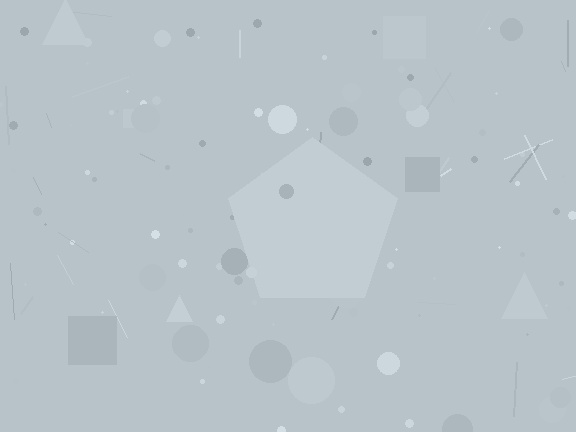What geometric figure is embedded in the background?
A pentagon is embedded in the background.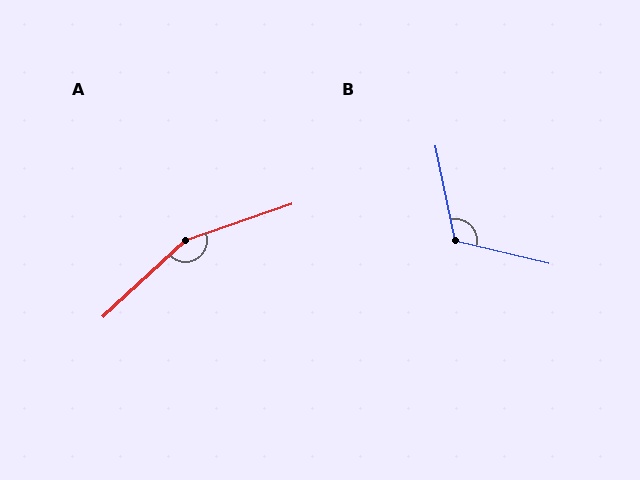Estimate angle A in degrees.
Approximately 156 degrees.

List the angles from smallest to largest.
B (115°), A (156°).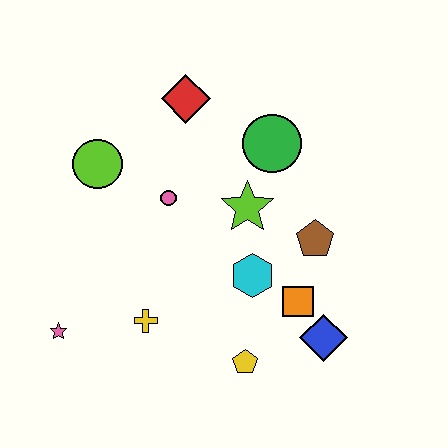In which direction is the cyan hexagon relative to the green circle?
The cyan hexagon is below the green circle.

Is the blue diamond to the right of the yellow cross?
Yes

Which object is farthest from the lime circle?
The blue diamond is farthest from the lime circle.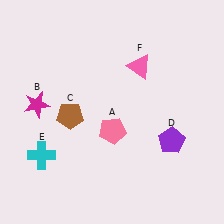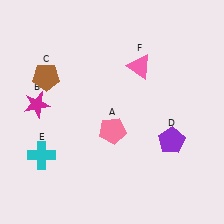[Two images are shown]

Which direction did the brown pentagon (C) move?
The brown pentagon (C) moved up.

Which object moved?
The brown pentagon (C) moved up.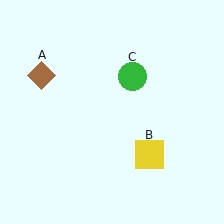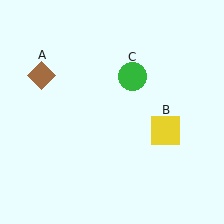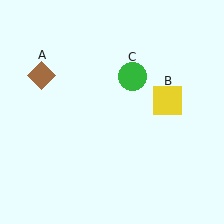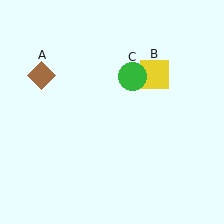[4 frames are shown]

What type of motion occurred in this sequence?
The yellow square (object B) rotated counterclockwise around the center of the scene.